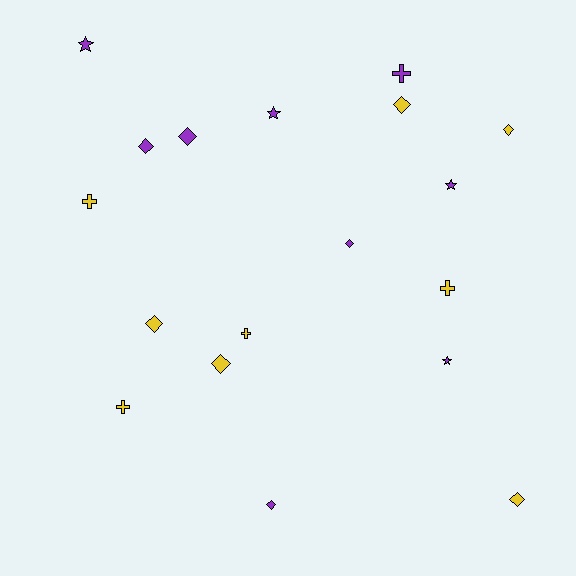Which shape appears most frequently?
Diamond, with 9 objects.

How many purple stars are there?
There are 4 purple stars.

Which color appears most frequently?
Yellow, with 9 objects.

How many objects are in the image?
There are 18 objects.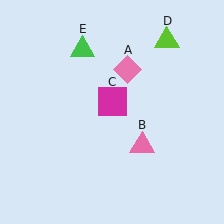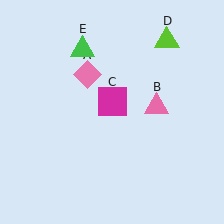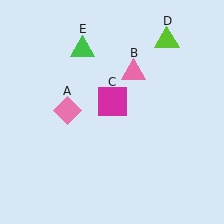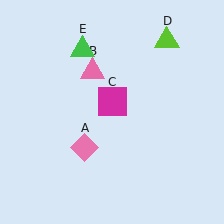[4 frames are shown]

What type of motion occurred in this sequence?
The pink diamond (object A), pink triangle (object B) rotated counterclockwise around the center of the scene.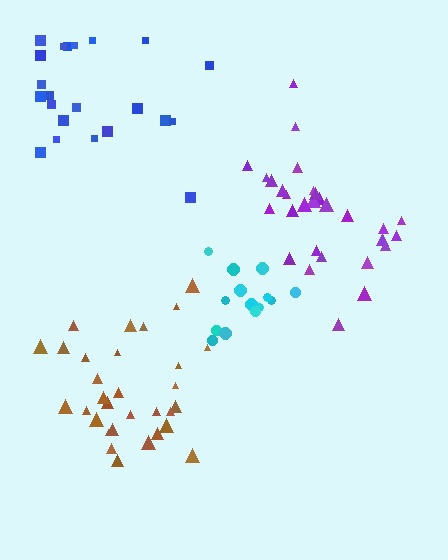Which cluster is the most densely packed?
Cyan.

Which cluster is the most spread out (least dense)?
Blue.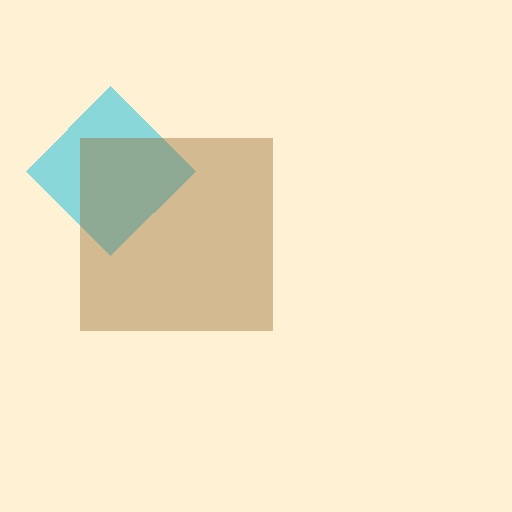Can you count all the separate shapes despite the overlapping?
Yes, there are 2 separate shapes.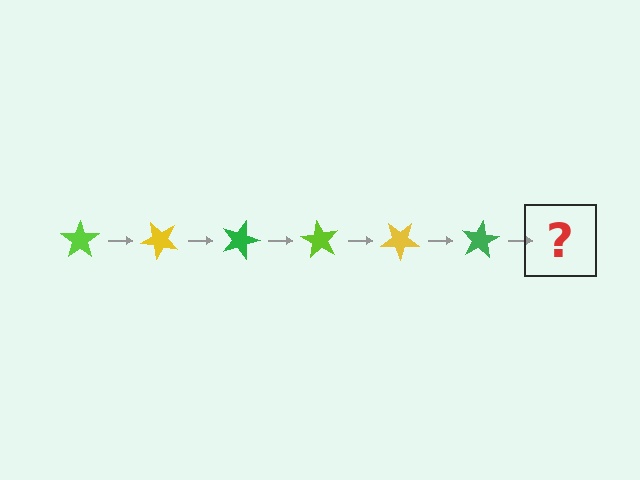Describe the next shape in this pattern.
It should be a lime star, rotated 270 degrees from the start.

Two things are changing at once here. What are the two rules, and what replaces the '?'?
The two rules are that it rotates 45 degrees each step and the color cycles through lime, yellow, and green. The '?' should be a lime star, rotated 270 degrees from the start.